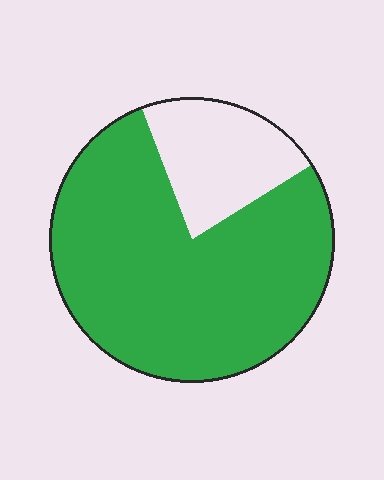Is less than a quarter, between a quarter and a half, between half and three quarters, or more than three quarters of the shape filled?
More than three quarters.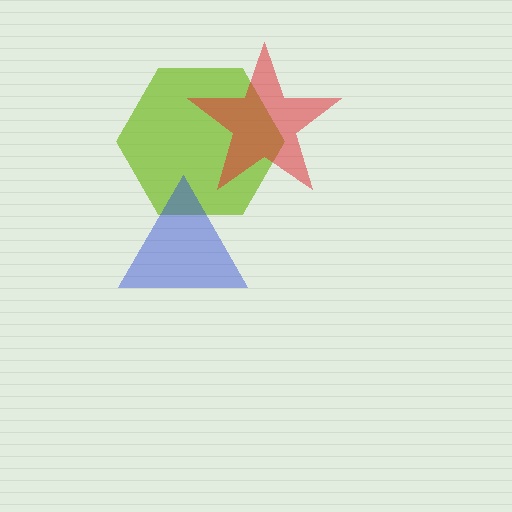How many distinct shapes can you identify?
There are 3 distinct shapes: a lime hexagon, a blue triangle, a red star.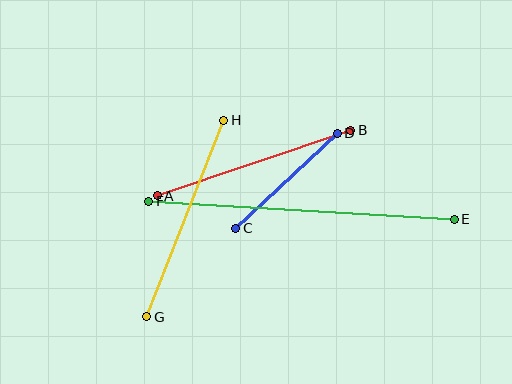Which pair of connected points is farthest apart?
Points E and F are farthest apart.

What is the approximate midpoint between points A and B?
The midpoint is at approximately (254, 163) pixels.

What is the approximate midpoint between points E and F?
The midpoint is at approximately (302, 211) pixels.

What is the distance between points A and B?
The distance is approximately 204 pixels.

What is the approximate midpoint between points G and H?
The midpoint is at approximately (185, 219) pixels.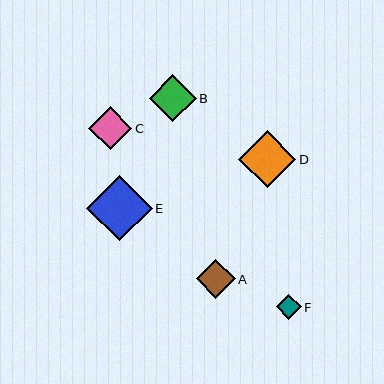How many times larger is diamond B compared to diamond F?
Diamond B is approximately 1.9 times the size of diamond F.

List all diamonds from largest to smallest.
From largest to smallest: E, D, B, C, A, F.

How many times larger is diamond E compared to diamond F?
Diamond E is approximately 2.6 times the size of diamond F.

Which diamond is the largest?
Diamond E is the largest with a size of approximately 66 pixels.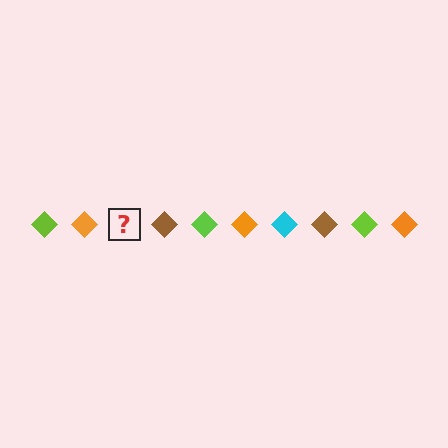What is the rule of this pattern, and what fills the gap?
The rule is that the pattern cycles through lime, orange, cyan, brown diamonds. The gap should be filled with a cyan diamond.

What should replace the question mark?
The question mark should be replaced with a cyan diamond.